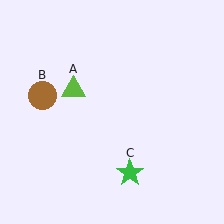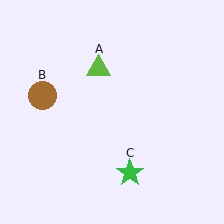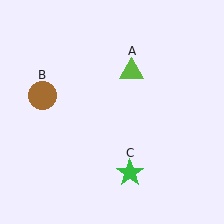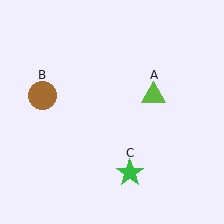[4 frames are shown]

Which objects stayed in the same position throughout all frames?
Brown circle (object B) and green star (object C) remained stationary.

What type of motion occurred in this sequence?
The lime triangle (object A) rotated clockwise around the center of the scene.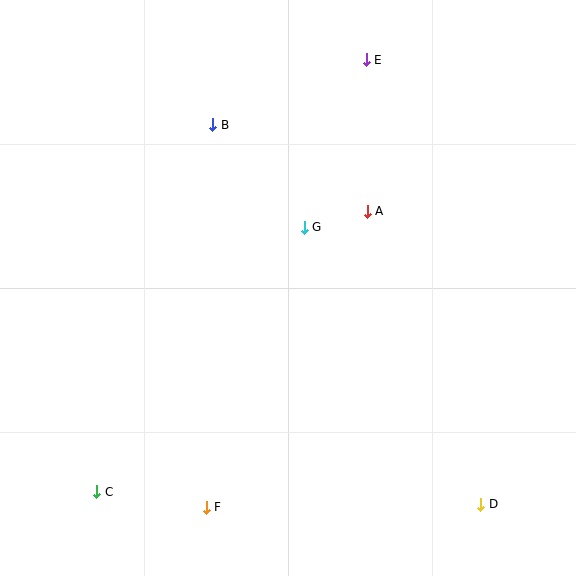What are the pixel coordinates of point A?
Point A is at (367, 211).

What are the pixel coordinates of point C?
Point C is at (97, 492).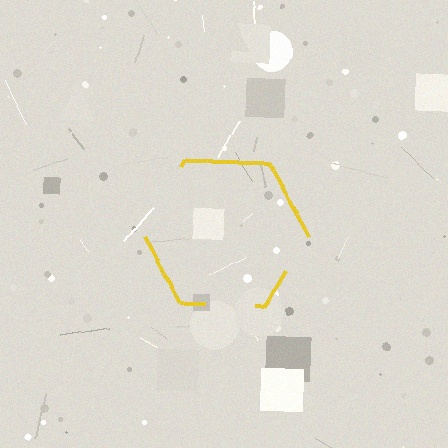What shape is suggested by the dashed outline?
The dashed outline suggests a hexagon.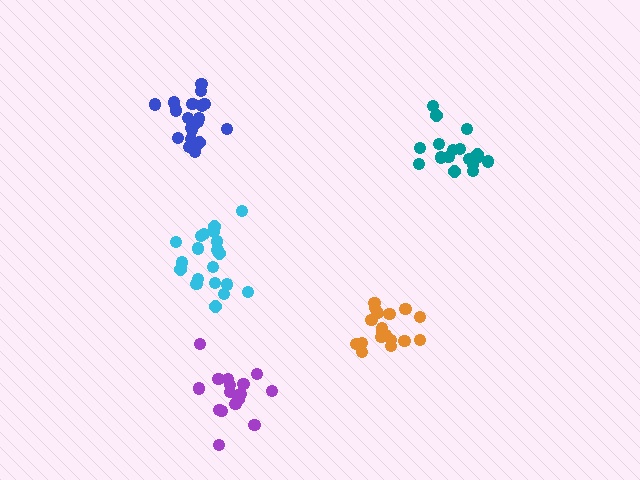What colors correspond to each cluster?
The clusters are colored: teal, blue, cyan, orange, purple.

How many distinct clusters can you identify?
There are 5 distinct clusters.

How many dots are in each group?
Group 1: 17 dots, Group 2: 20 dots, Group 3: 20 dots, Group 4: 19 dots, Group 5: 16 dots (92 total).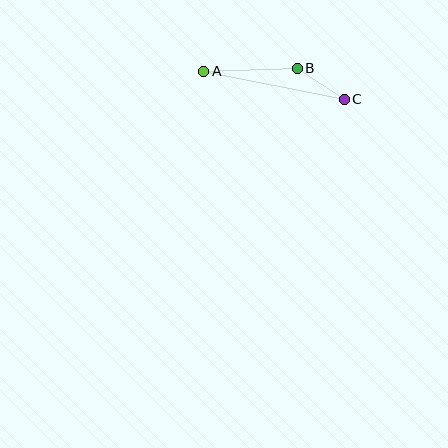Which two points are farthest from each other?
Points A and C are farthest from each other.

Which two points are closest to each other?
Points B and C are closest to each other.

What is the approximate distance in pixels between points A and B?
The distance between A and B is approximately 93 pixels.